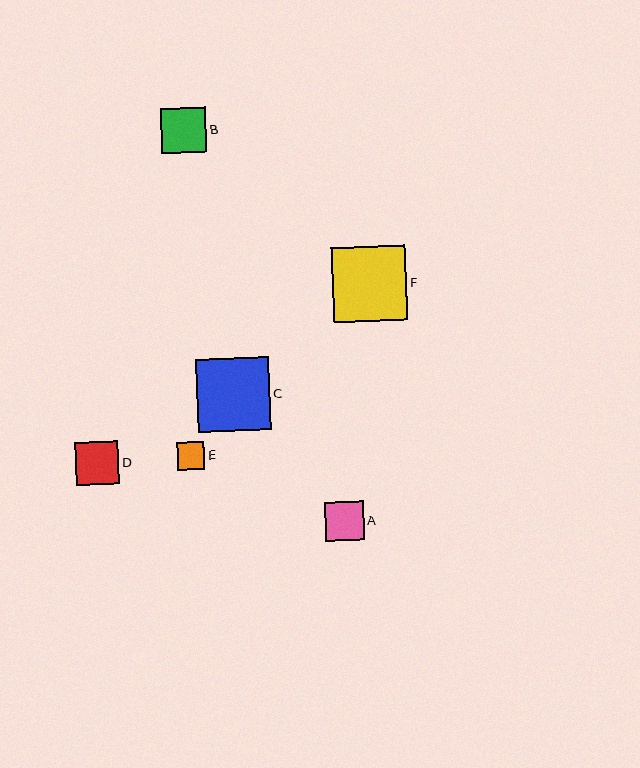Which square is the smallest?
Square E is the smallest with a size of approximately 28 pixels.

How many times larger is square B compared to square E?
Square B is approximately 1.6 times the size of square E.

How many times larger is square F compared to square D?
Square F is approximately 1.7 times the size of square D.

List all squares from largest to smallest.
From largest to smallest: F, C, B, D, A, E.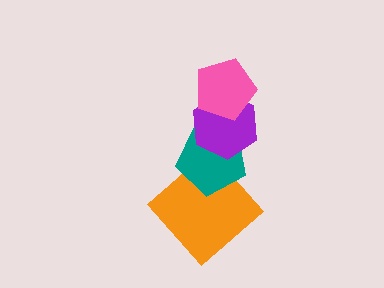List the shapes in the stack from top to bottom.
From top to bottom: the pink pentagon, the purple hexagon, the teal pentagon, the orange diamond.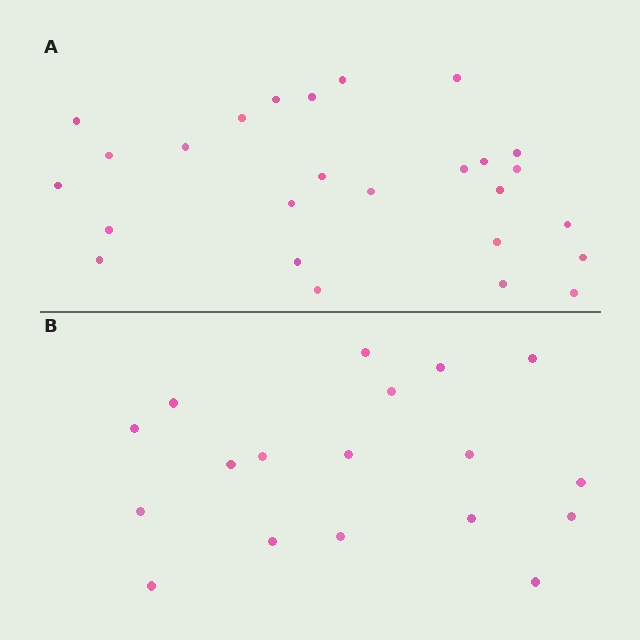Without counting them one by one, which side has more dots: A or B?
Region A (the top region) has more dots.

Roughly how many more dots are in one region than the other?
Region A has roughly 8 or so more dots than region B.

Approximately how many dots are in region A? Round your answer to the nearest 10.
About 30 dots. (The exact count is 26, which rounds to 30.)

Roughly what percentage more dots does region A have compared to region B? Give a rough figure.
About 45% more.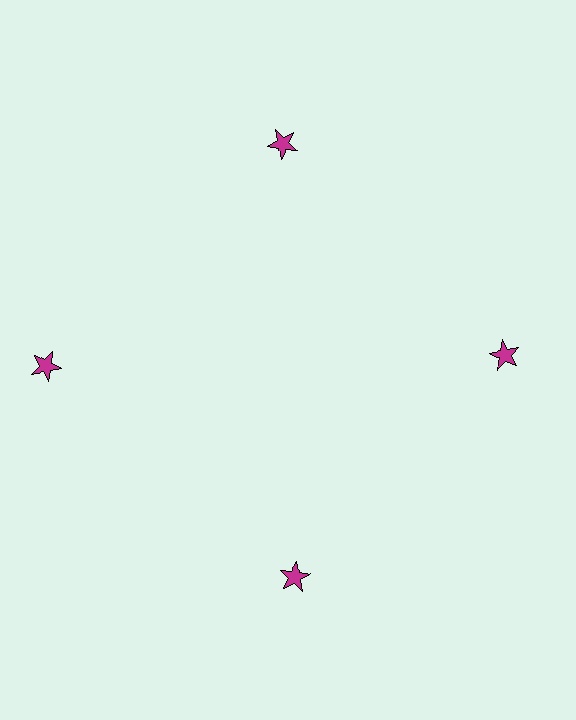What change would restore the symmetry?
The symmetry would be restored by moving it inward, back onto the ring so that all 4 stars sit at equal angles and equal distance from the center.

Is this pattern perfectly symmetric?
No. The 4 magenta stars are arranged in a ring, but one element near the 9 o'clock position is pushed outward from the center, breaking the 4-fold rotational symmetry.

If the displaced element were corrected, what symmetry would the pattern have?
It would have 4-fold rotational symmetry — the pattern would map onto itself every 90 degrees.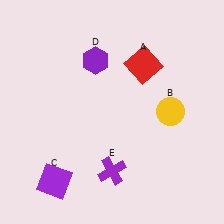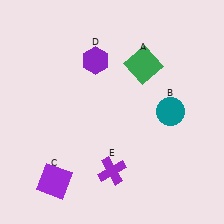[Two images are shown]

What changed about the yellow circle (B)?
In Image 1, B is yellow. In Image 2, it changed to teal.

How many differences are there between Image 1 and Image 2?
There are 2 differences between the two images.